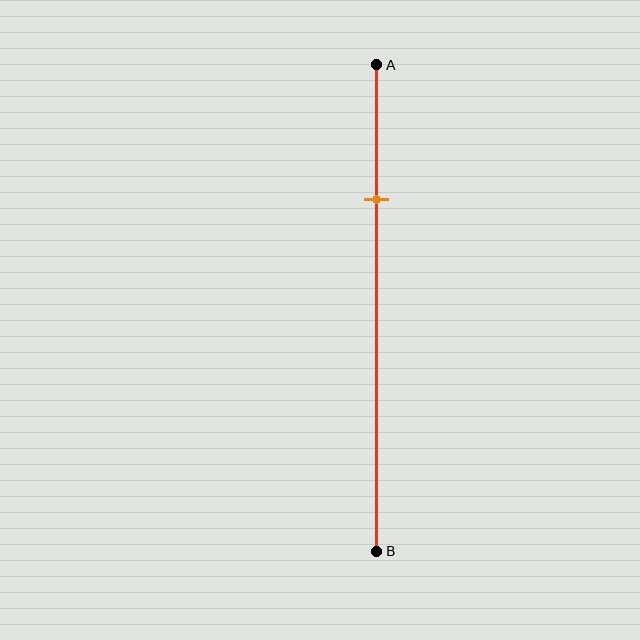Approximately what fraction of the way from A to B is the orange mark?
The orange mark is approximately 30% of the way from A to B.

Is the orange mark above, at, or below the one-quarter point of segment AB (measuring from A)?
The orange mark is approximately at the one-quarter point of segment AB.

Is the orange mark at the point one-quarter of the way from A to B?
Yes, the mark is approximately at the one-quarter point.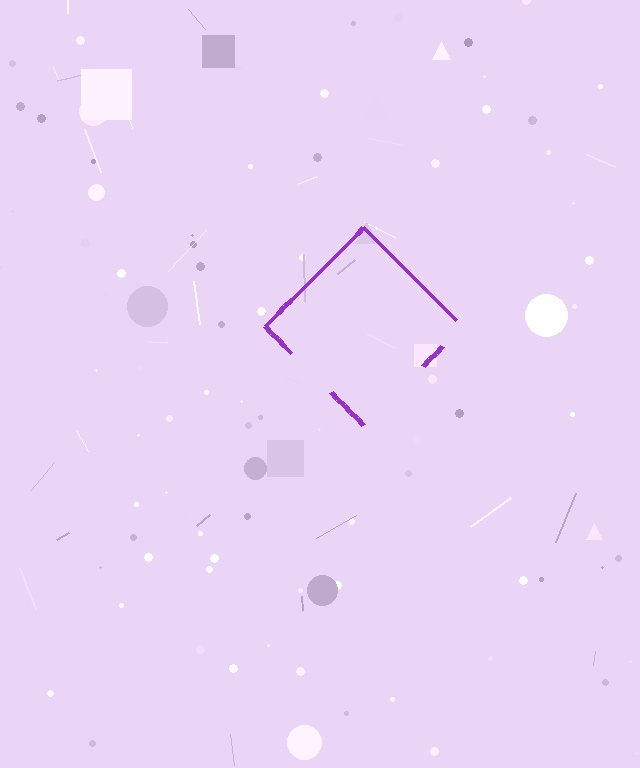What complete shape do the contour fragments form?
The contour fragments form a diamond.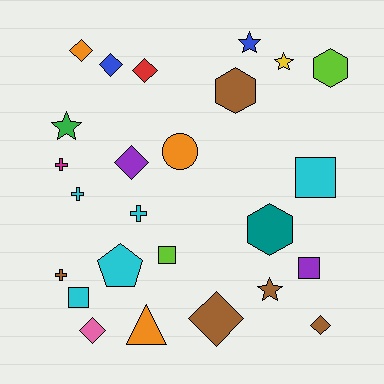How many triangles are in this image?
There is 1 triangle.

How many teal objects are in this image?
There is 1 teal object.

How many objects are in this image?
There are 25 objects.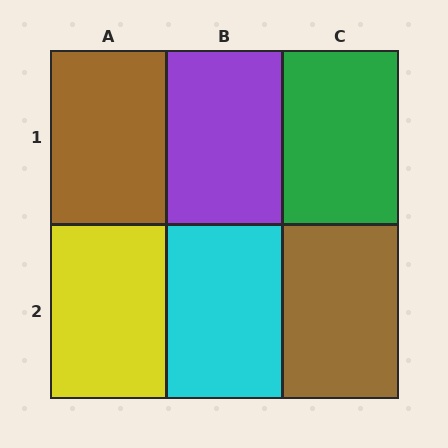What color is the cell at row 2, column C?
Brown.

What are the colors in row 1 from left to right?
Brown, purple, green.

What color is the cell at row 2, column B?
Cyan.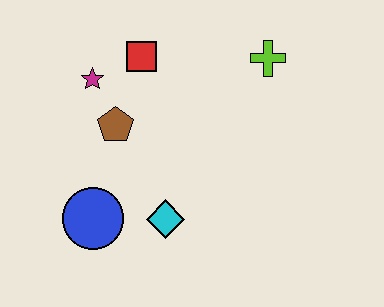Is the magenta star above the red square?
No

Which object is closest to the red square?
The magenta star is closest to the red square.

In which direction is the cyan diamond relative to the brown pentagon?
The cyan diamond is below the brown pentagon.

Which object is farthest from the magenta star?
The lime cross is farthest from the magenta star.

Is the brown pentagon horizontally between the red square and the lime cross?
No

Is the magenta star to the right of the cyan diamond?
No